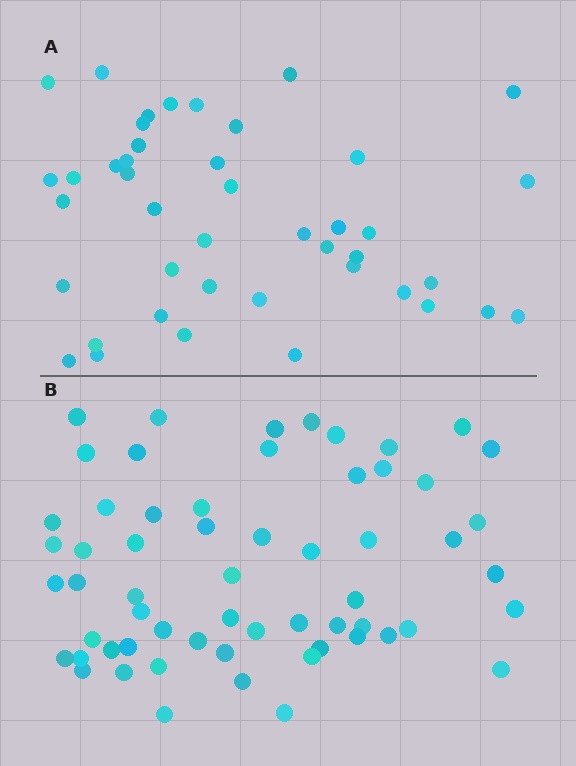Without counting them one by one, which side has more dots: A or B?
Region B (the bottom region) has more dots.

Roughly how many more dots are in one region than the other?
Region B has approximately 15 more dots than region A.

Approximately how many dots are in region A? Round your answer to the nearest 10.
About 40 dots. (The exact count is 43, which rounds to 40.)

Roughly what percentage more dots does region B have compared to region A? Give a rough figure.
About 40% more.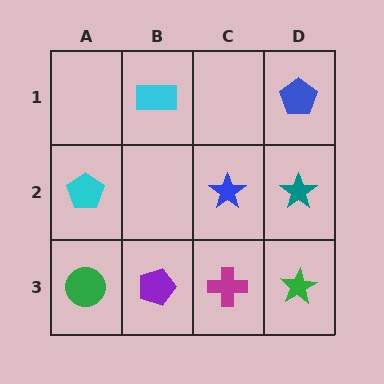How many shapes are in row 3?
4 shapes.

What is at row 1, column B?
A cyan rectangle.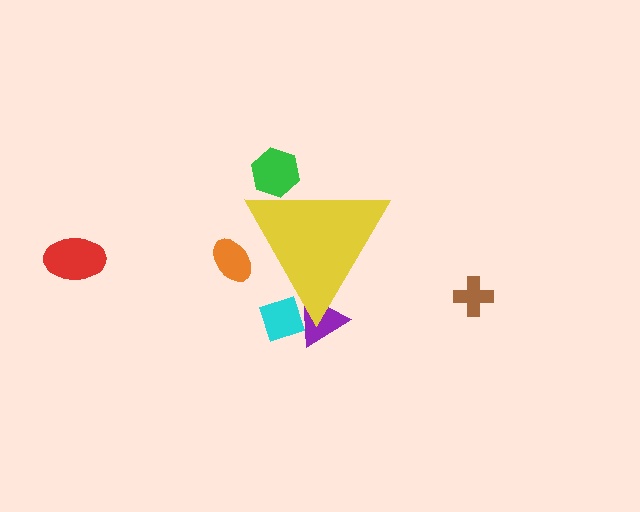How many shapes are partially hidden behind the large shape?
4 shapes are partially hidden.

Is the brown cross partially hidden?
No, the brown cross is fully visible.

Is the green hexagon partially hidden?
Yes, the green hexagon is partially hidden behind the yellow triangle.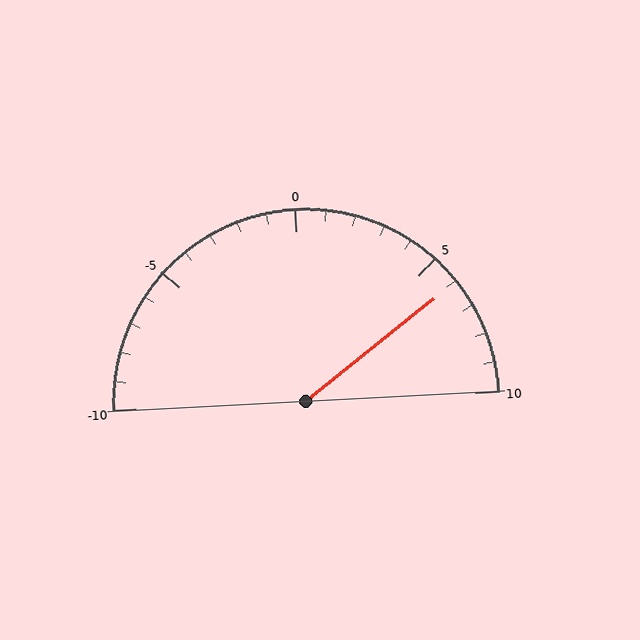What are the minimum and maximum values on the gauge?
The gauge ranges from -10 to 10.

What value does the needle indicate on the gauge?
The needle indicates approximately 6.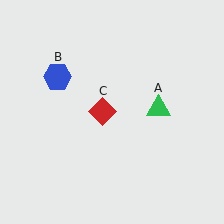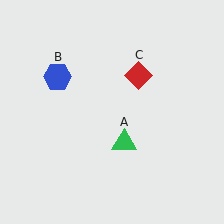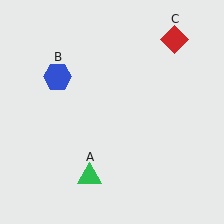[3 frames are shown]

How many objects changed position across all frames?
2 objects changed position: green triangle (object A), red diamond (object C).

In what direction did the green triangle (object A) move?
The green triangle (object A) moved down and to the left.